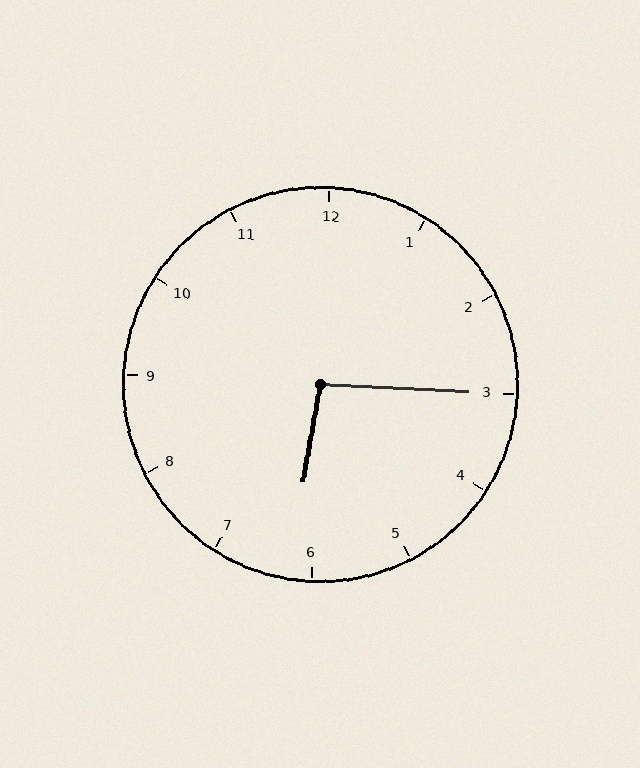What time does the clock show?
6:15.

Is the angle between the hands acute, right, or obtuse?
It is obtuse.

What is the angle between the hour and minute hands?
Approximately 98 degrees.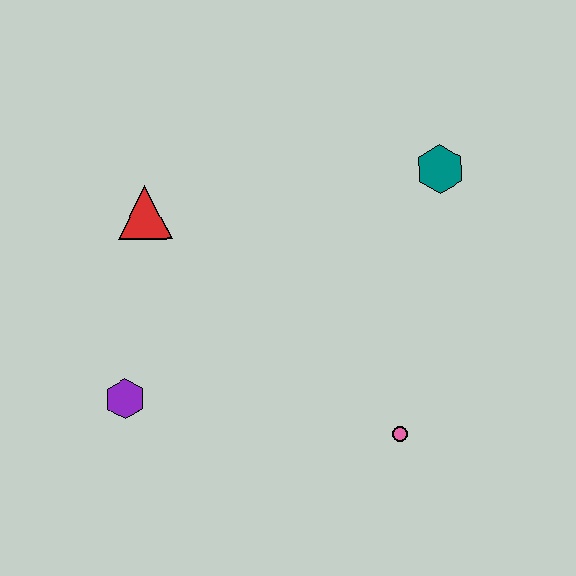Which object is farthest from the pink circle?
The red triangle is farthest from the pink circle.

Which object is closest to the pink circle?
The teal hexagon is closest to the pink circle.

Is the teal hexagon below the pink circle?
No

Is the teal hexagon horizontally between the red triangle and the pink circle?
No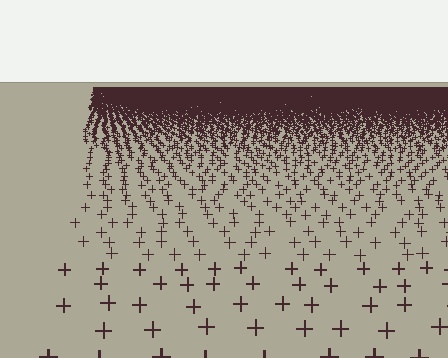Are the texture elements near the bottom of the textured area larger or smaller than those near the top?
Larger. Near the bottom, elements are closer to the viewer and appear at a bigger on-screen size.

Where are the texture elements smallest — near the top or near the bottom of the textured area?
Near the top.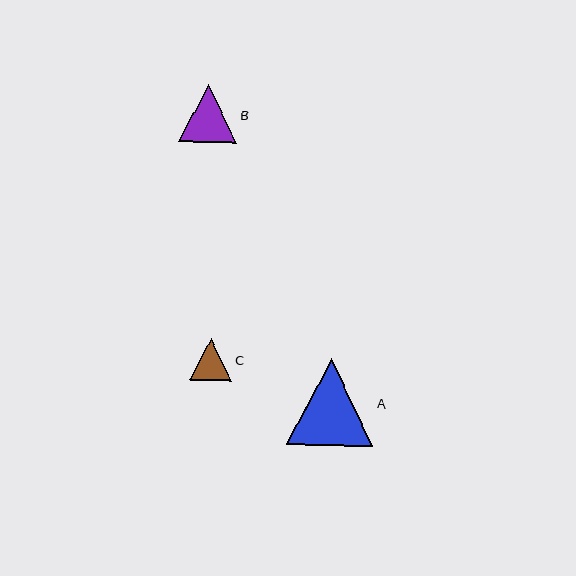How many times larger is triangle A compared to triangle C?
Triangle A is approximately 2.1 times the size of triangle C.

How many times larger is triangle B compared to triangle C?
Triangle B is approximately 1.4 times the size of triangle C.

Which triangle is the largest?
Triangle A is the largest with a size of approximately 87 pixels.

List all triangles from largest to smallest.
From largest to smallest: A, B, C.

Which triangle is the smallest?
Triangle C is the smallest with a size of approximately 42 pixels.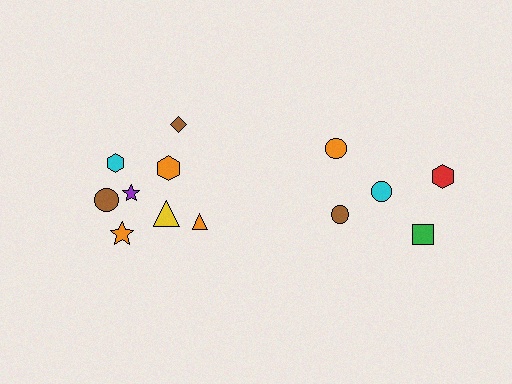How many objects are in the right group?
There are 5 objects.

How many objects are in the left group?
There are 8 objects.